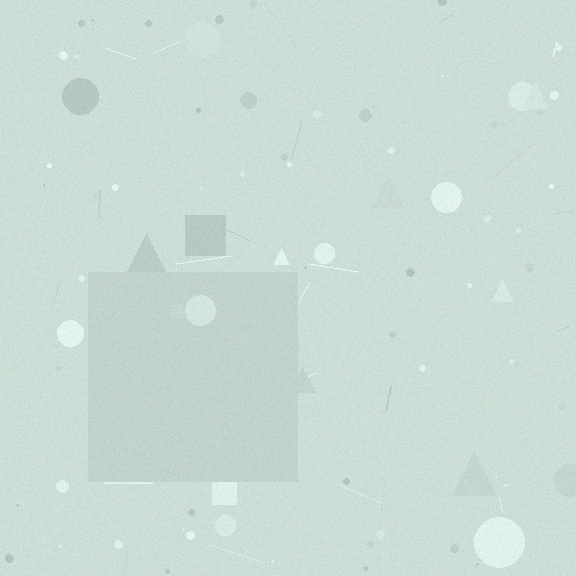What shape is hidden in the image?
A square is hidden in the image.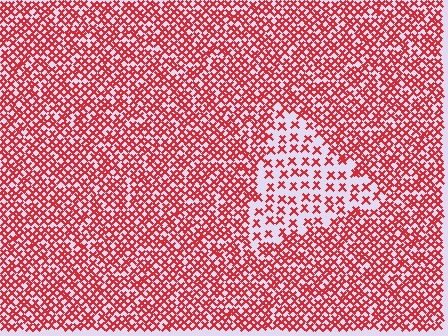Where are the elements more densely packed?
The elements are more densely packed outside the triangle boundary.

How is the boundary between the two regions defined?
The boundary is defined by a change in element density (approximately 2.2x ratio). All elements are the same color, size, and shape.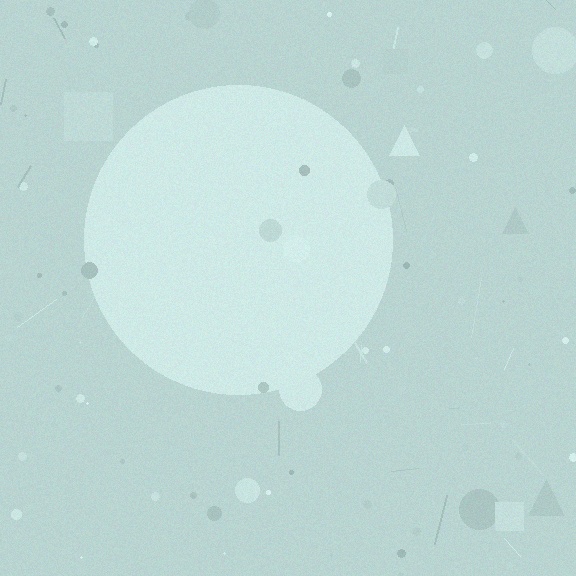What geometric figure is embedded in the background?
A circle is embedded in the background.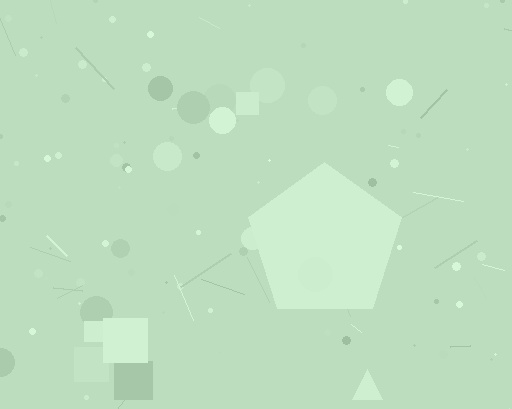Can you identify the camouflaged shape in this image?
The camouflaged shape is a pentagon.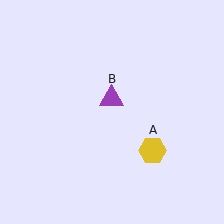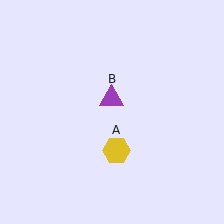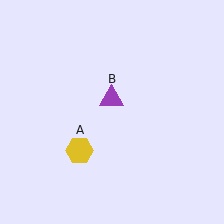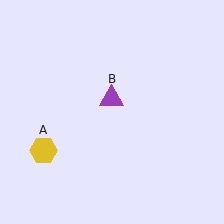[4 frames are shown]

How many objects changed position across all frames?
1 object changed position: yellow hexagon (object A).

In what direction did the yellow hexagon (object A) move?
The yellow hexagon (object A) moved left.